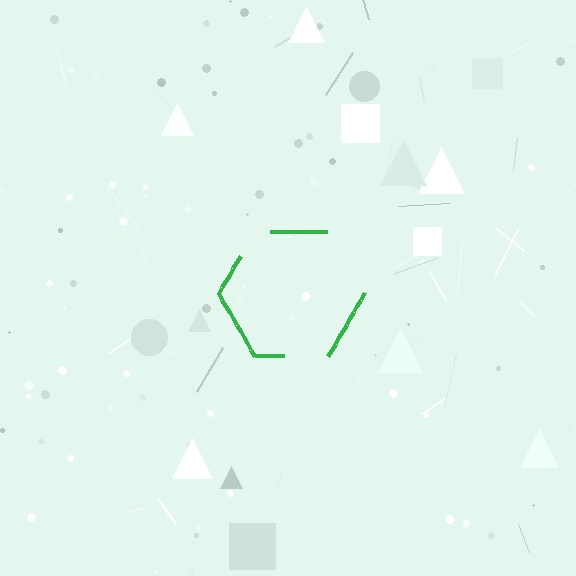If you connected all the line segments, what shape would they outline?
They would outline a hexagon.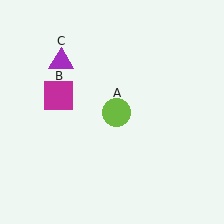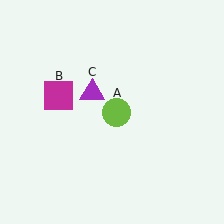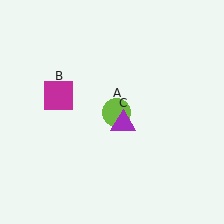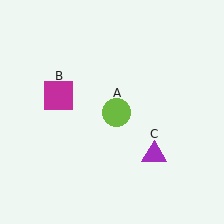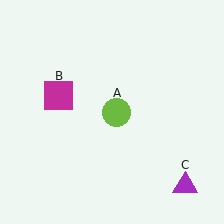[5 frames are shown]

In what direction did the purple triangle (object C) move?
The purple triangle (object C) moved down and to the right.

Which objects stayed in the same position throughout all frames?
Lime circle (object A) and magenta square (object B) remained stationary.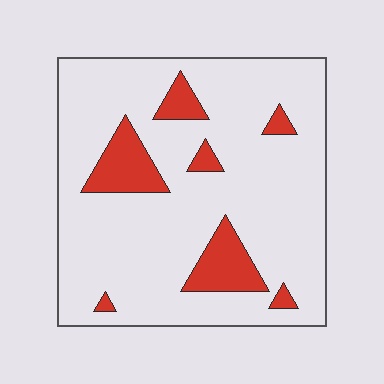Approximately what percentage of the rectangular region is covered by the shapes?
Approximately 15%.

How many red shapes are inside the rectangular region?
7.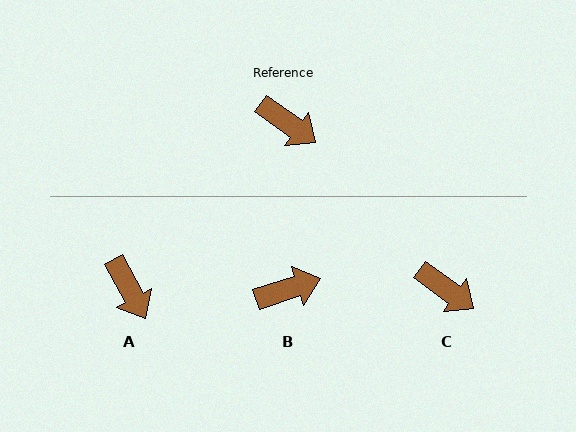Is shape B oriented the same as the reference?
No, it is off by about 54 degrees.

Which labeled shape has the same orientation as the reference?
C.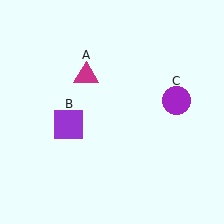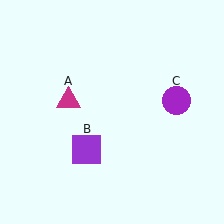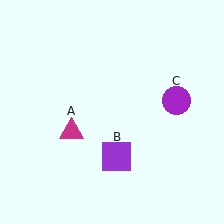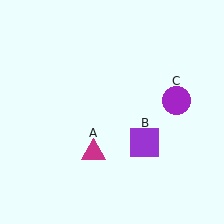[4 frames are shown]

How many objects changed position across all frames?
2 objects changed position: magenta triangle (object A), purple square (object B).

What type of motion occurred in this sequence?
The magenta triangle (object A), purple square (object B) rotated counterclockwise around the center of the scene.